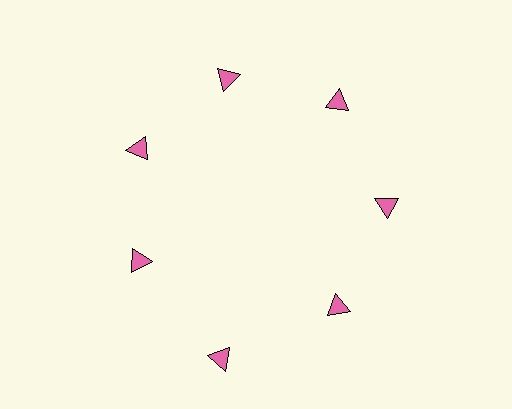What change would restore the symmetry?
The symmetry would be restored by moving it inward, back onto the ring so that all 7 triangles sit at equal angles and equal distance from the center.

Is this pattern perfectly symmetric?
No. The 7 pink triangles are arranged in a ring, but one element near the 6 o'clock position is pushed outward from the center, breaking the 7-fold rotational symmetry.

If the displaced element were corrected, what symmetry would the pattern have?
It would have 7-fold rotational symmetry — the pattern would map onto itself every 51 degrees.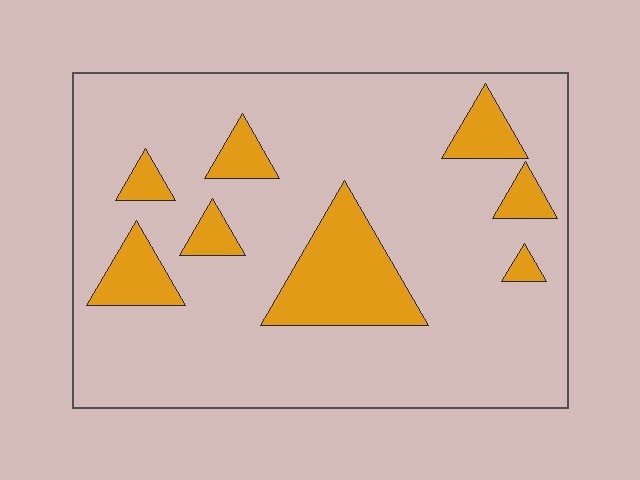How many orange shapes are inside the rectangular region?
8.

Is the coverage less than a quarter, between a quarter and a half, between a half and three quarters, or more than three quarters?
Less than a quarter.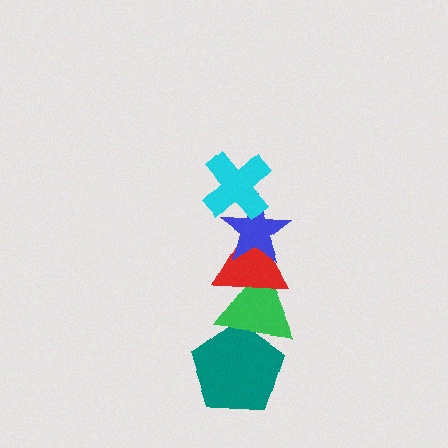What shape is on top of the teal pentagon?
The green triangle is on top of the teal pentagon.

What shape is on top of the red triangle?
The blue star is on top of the red triangle.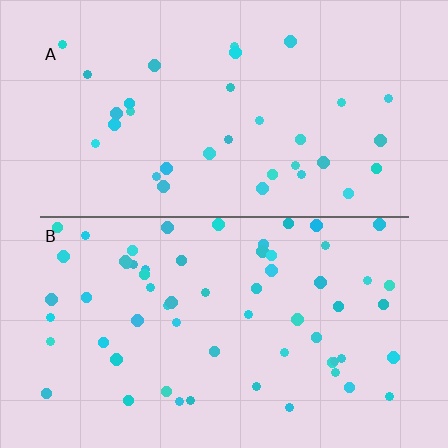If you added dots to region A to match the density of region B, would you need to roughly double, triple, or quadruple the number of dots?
Approximately double.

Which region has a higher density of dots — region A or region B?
B (the bottom).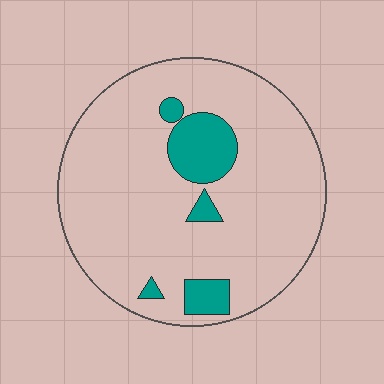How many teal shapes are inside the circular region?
5.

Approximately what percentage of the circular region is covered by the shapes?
Approximately 15%.